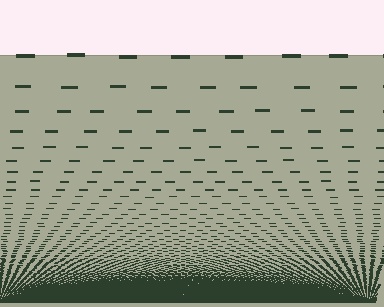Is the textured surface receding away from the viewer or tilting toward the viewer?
The surface appears to tilt toward the viewer. Texture elements get larger and sparser toward the top.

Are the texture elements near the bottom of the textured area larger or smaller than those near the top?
Smaller. The gradient is inverted — elements near the bottom are smaller and denser.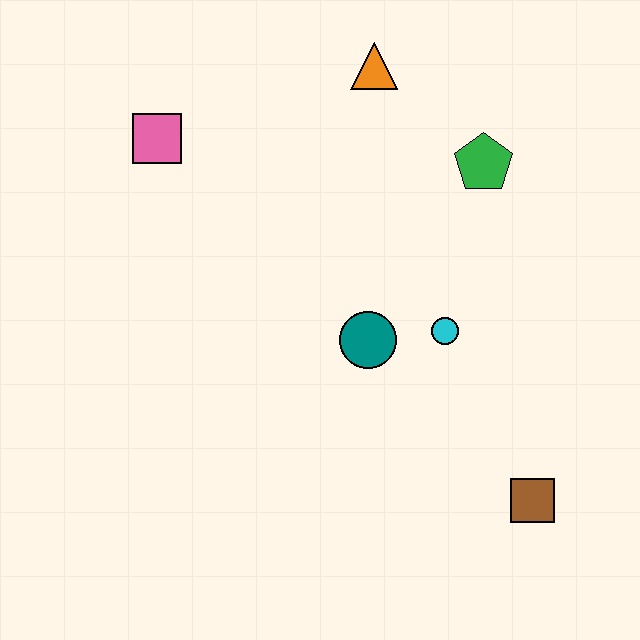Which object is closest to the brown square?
The cyan circle is closest to the brown square.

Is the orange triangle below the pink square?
No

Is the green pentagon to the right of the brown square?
No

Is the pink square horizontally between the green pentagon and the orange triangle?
No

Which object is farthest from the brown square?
The pink square is farthest from the brown square.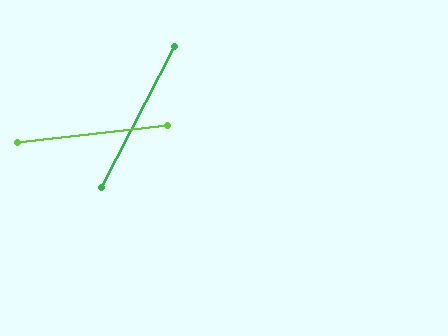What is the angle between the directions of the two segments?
Approximately 56 degrees.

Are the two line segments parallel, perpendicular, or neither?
Neither parallel nor perpendicular — they differ by about 56°.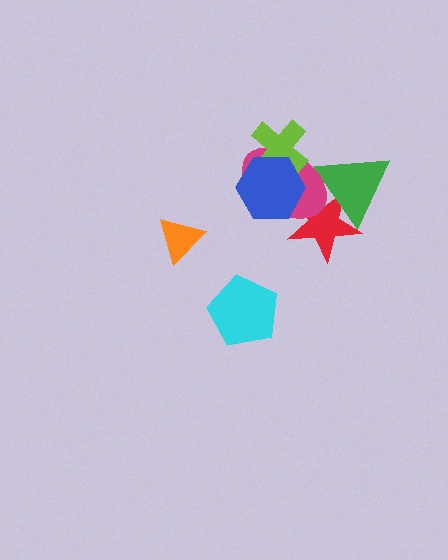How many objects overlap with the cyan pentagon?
0 objects overlap with the cyan pentagon.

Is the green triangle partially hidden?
Yes, it is partially covered by another shape.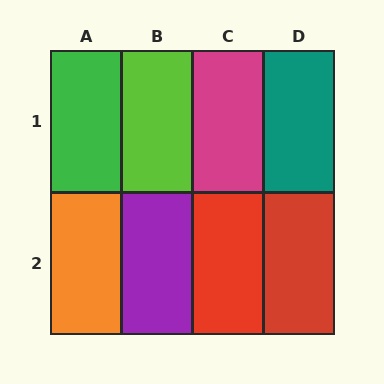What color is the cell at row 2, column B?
Purple.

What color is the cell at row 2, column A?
Orange.